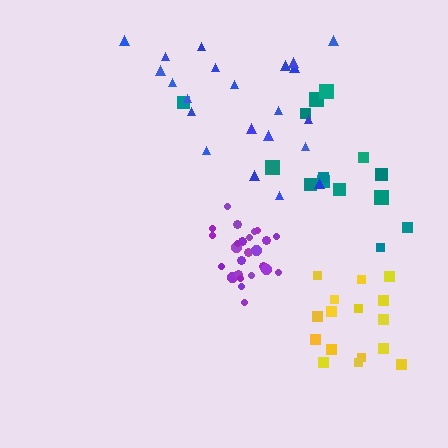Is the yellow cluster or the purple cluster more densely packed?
Purple.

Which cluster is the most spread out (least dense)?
Blue.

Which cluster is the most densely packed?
Purple.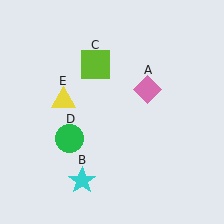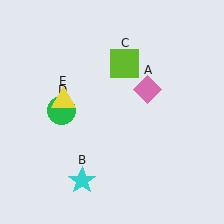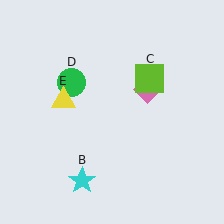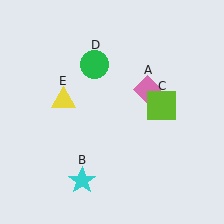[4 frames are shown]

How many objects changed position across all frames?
2 objects changed position: lime square (object C), green circle (object D).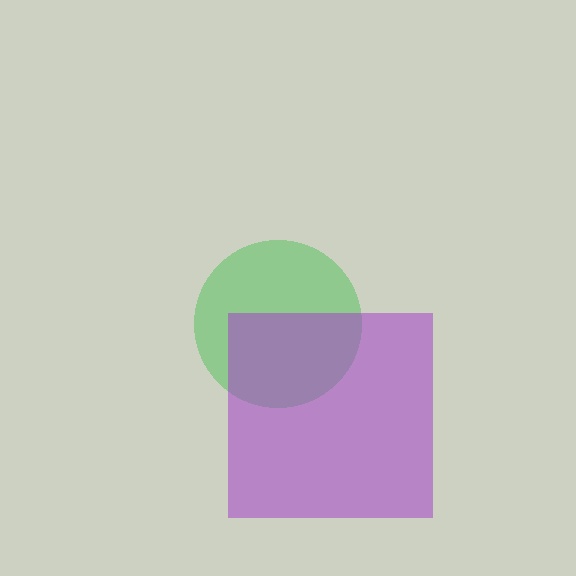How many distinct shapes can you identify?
There are 2 distinct shapes: a green circle, a purple square.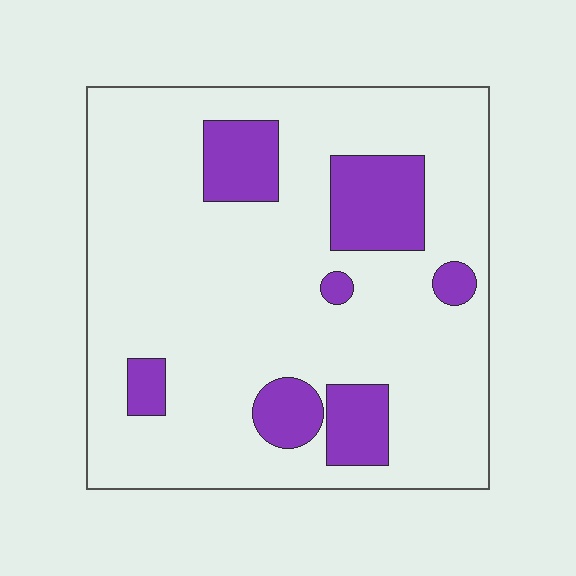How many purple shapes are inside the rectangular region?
7.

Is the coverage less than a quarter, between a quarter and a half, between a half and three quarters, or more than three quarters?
Less than a quarter.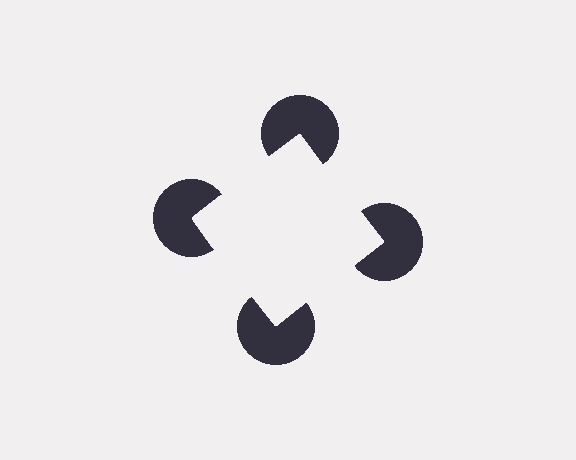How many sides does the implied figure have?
4 sides.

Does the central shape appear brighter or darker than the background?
It typically appears slightly brighter than the background, even though no actual brightness change is drawn.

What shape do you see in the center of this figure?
An illusory square — its edges are inferred from the aligned wedge cuts in the pac-man discs, not physically drawn.